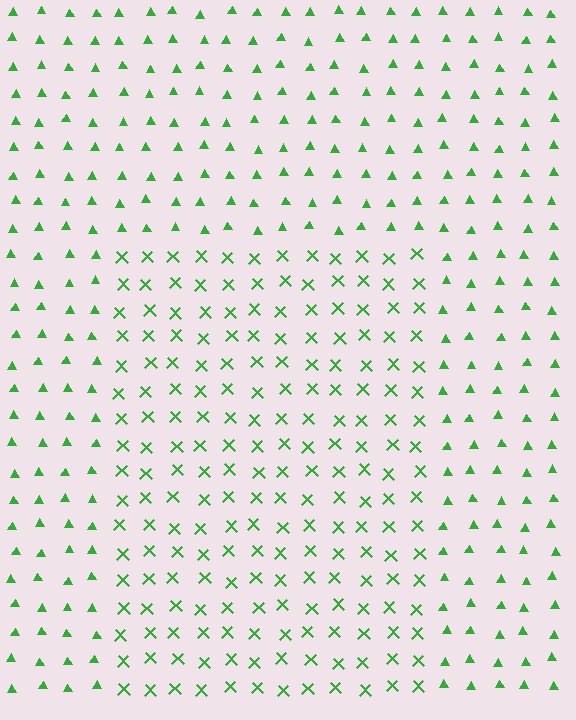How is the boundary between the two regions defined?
The boundary is defined by a change in element shape: X marks inside vs. triangles outside. All elements share the same color and spacing.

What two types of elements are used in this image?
The image uses X marks inside the rectangle region and triangles outside it.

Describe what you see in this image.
The image is filled with small green elements arranged in a uniform grid. A rectangle-shaped region contains X marks, while the surrounding area contains triangles. The boundary is defined purely by the change in element shape.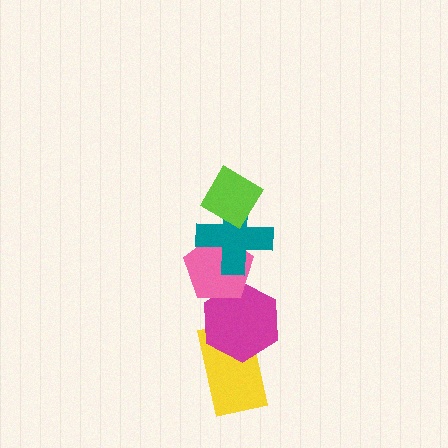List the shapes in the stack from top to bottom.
From top to bottom: the lime diamond, the teal cross, the pink pentagon, the magenta hexagon, the yellow rectangle.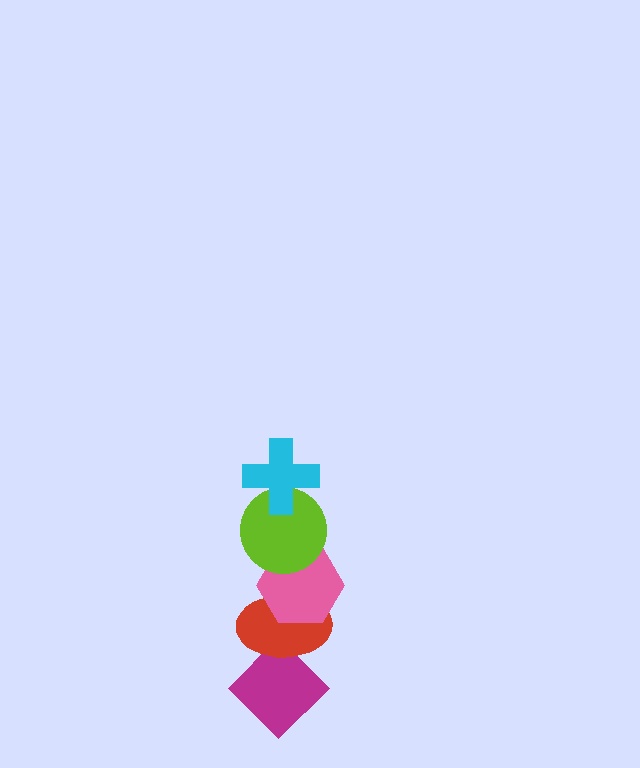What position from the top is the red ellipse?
The red ellipse is 4th from the top.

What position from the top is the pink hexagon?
The pink hexagon is 3rd from the top.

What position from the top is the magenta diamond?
The magenta diamond is 5th from the top.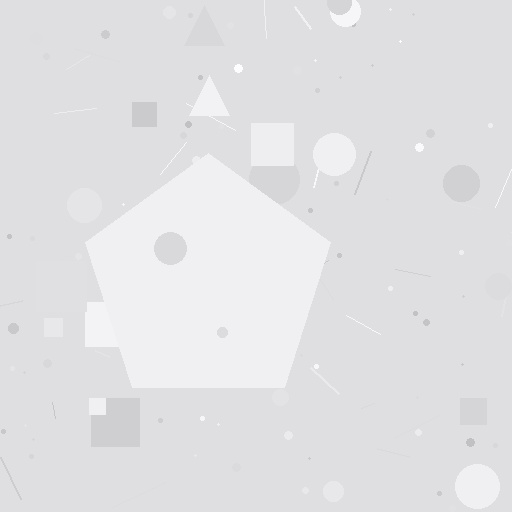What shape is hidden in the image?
A pentagon is hidden in the image.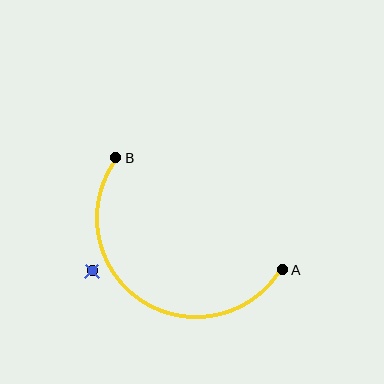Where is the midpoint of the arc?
The arc midpoint is the point on the curve farthest from the straight line joining A and B. It sits below and to the left of that line.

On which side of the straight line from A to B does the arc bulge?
The arc bulges below and to the left of the straight line connecting A and B.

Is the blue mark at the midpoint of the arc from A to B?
No — the blue mark does not lie on the arc at all. It sits slightly outside the curve.